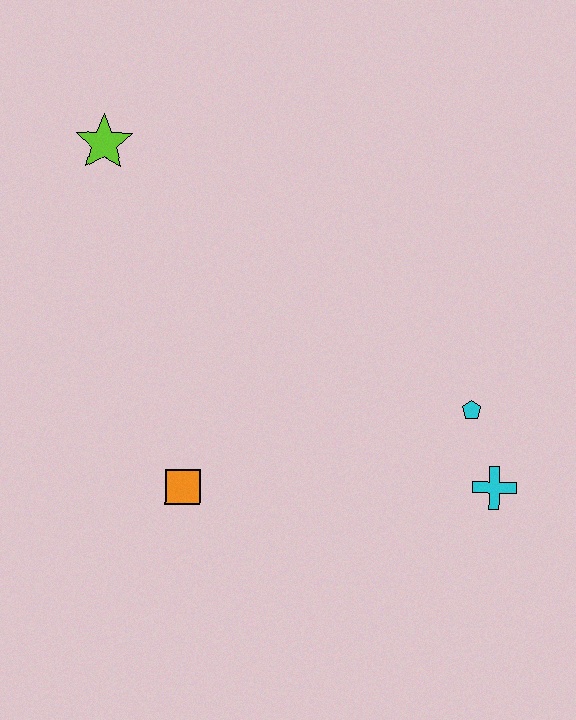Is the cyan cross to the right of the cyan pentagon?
Yes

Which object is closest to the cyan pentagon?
The cyan cross is closest to the cyan pentagon.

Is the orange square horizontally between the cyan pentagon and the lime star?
Yes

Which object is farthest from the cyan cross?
The lime star is farthest from the cyan cross.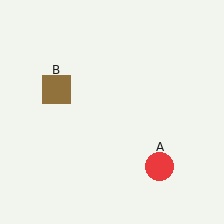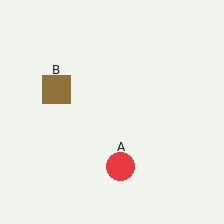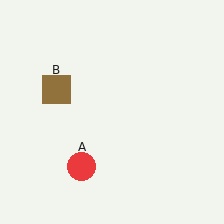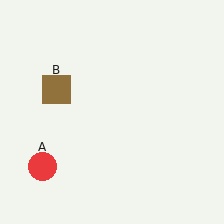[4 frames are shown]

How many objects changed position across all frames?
1 object changed position: red circle (object A).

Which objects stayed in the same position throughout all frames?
Brown square (object B) remained stationary.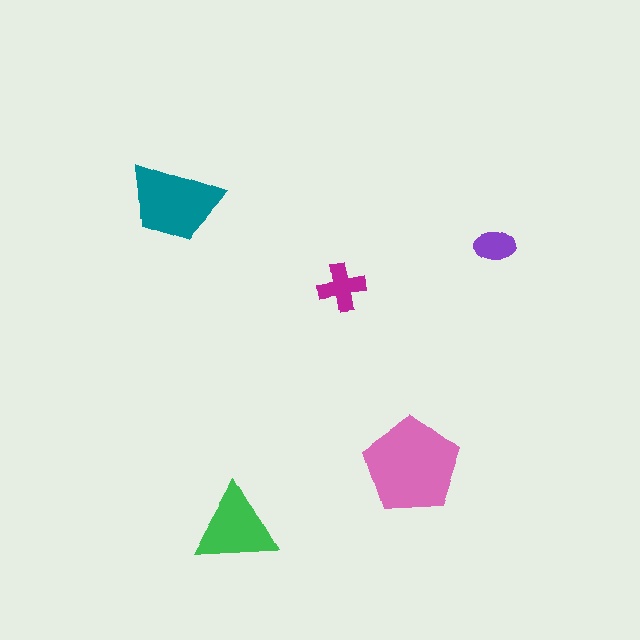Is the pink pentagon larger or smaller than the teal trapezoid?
Larger.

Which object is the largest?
The pink pentagon.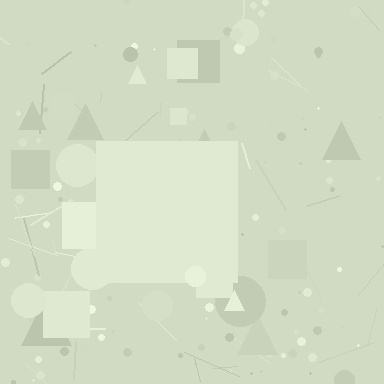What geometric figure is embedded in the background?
A square is embedded in the background.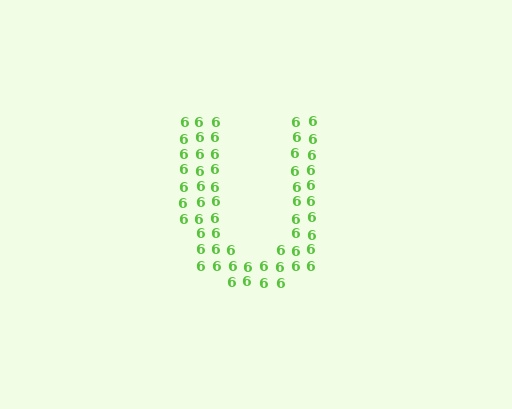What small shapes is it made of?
It is made of small digit 6's.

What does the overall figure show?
The overall figure shows the letter U.